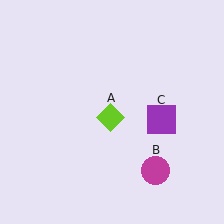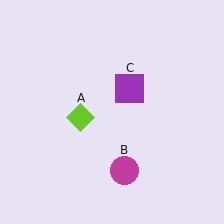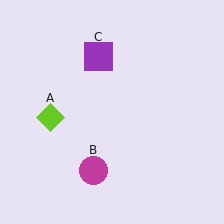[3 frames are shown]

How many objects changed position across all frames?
3 objects changed position: lime diamond (object A), magenta circle (object B), purple square (object C).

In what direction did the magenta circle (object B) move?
The magenta circle (object B) moved left.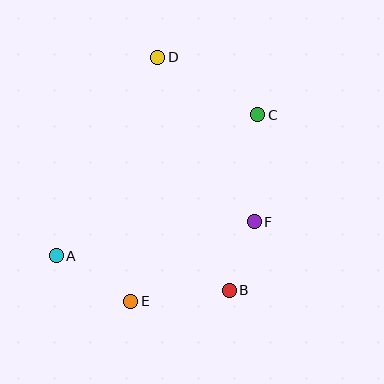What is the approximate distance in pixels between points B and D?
The distance between B and D is approximately 244 pixels.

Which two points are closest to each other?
Points B and F are closest to each other.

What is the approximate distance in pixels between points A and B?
The distance between A and B is approximately 176 pixels.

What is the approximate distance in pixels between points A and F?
The distance between A and F is approximately 201 pixels.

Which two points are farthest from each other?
Points A and C are farthest from each other.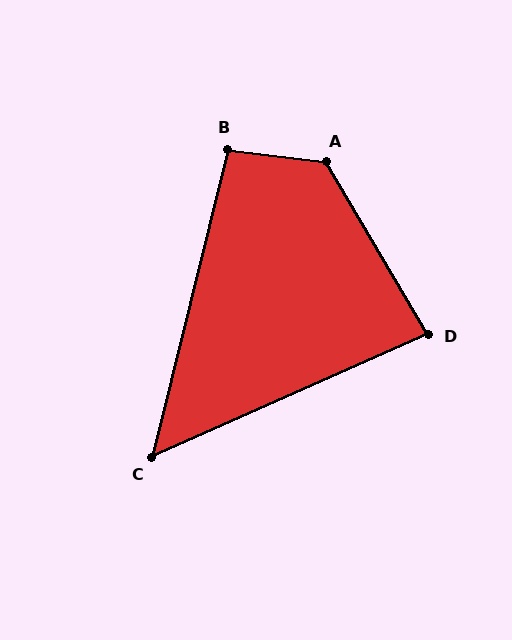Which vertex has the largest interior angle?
A, at approximately 128 degrees.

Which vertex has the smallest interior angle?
C, at approximately 52 degrees.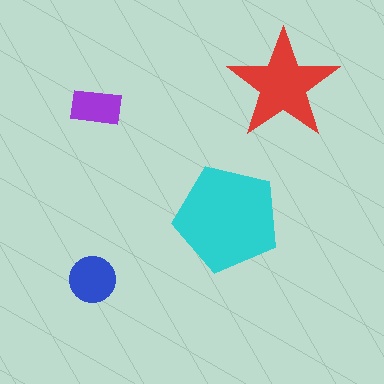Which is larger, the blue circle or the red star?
The red star.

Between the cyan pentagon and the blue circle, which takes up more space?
The cyan pentagon.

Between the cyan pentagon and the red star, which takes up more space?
The cyan pentagon.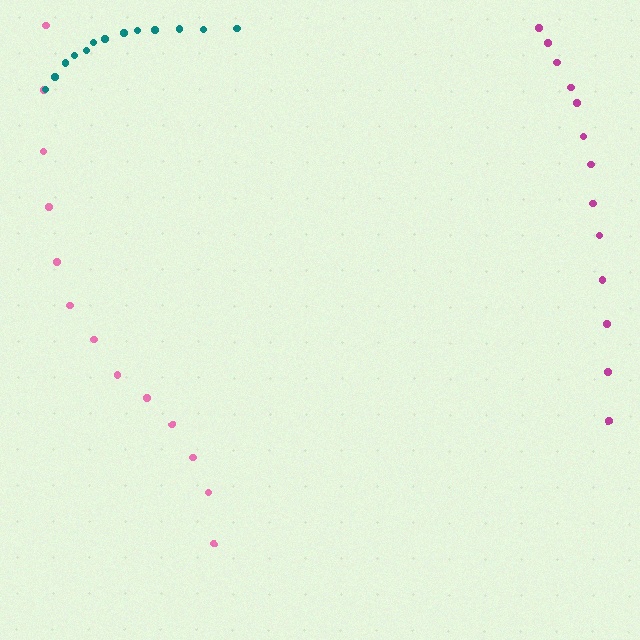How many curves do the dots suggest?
There are 3 distinct paths.